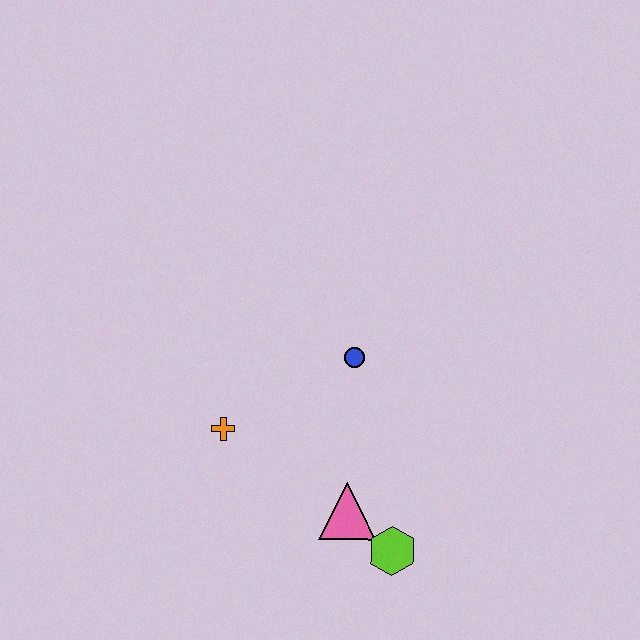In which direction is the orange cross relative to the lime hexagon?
The orange cross is to the left of the lime hexagon.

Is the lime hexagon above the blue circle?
No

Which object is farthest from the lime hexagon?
The orange cross is farthest from the lime hexagon.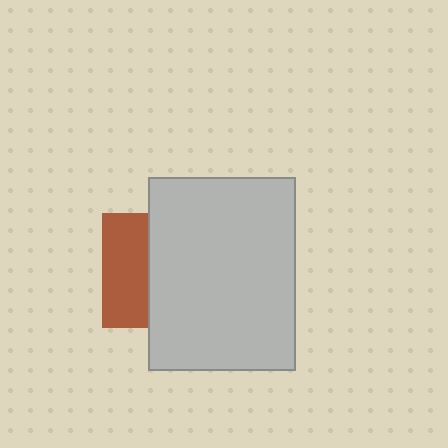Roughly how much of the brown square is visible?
A small part of it is visible (roughly 40%).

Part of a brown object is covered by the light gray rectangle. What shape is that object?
It is a square.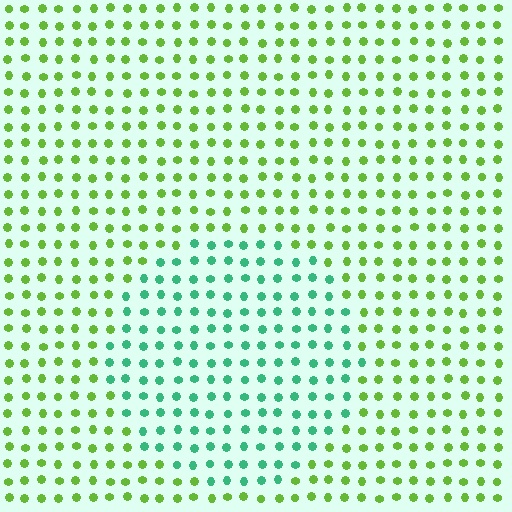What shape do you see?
I see a circle.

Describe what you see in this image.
The image is filled with small lime elements in a uniform arrangement. A circle-shaped region is visible where the elements are tinted to a slightly different hue, forming a subtle color boundary.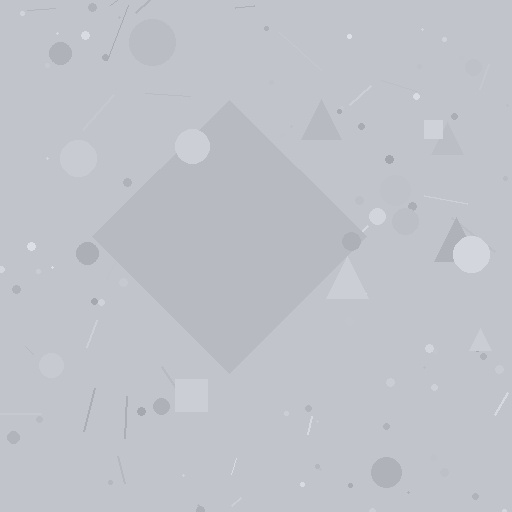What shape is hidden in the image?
A diamond is hidden in the image.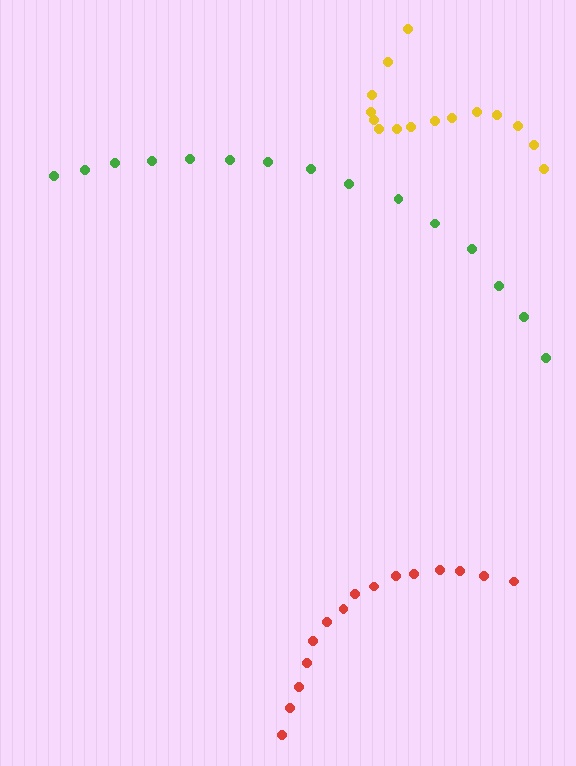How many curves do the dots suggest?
There are 3 distinct paths.